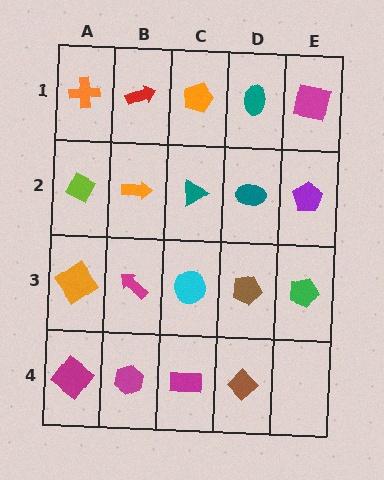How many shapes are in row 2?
5 shapes.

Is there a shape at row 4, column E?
No, that cell is empty.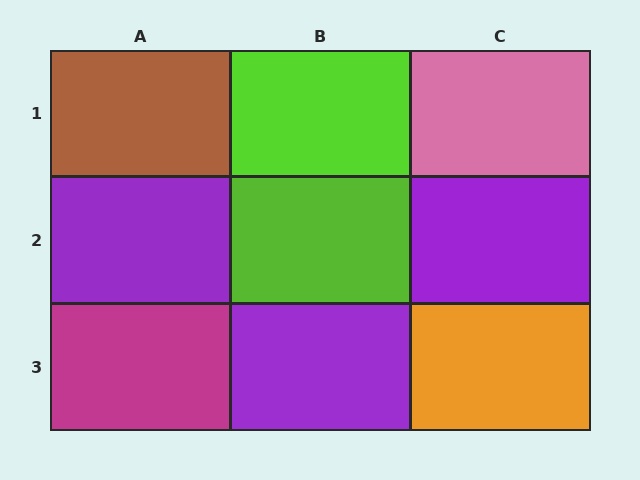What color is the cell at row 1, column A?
Brown.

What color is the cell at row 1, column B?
Lime.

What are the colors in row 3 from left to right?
Magenta, purple, orange.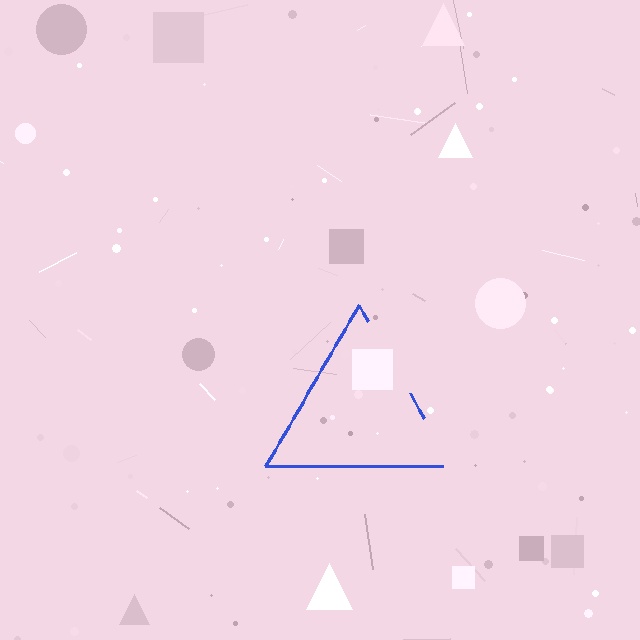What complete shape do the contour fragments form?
The contour fragments form a triangle.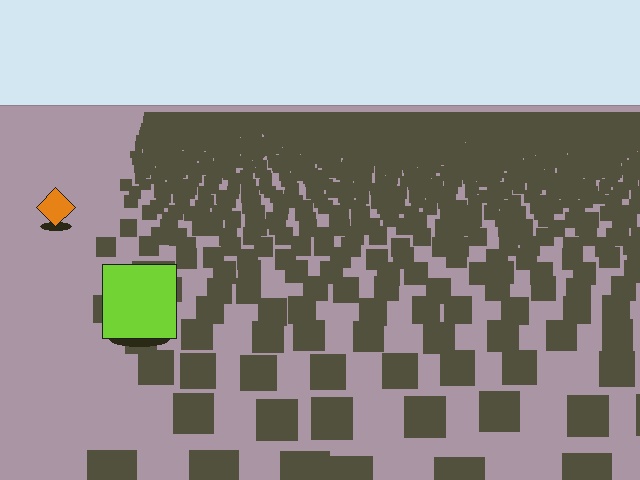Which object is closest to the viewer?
The lime square is closest. The texture marks near it are larger and more spread out.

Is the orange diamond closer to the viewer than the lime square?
No. The lime square is closer — you can tell from the texture gradient: the ground texture is coarser near it.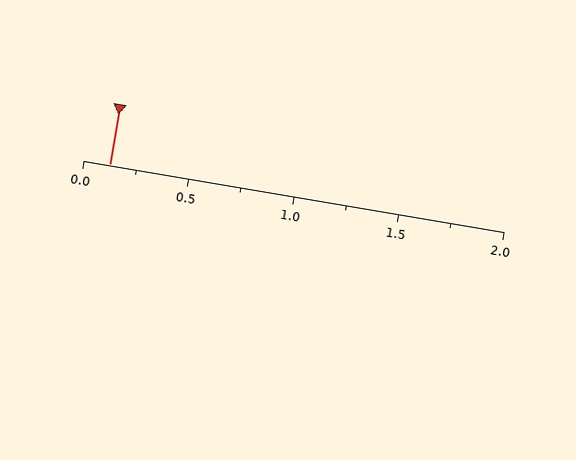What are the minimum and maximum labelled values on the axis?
The axis runs from 0.0 to 2.0.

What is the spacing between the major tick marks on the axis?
The major ticks are spaced 0.5 apart.